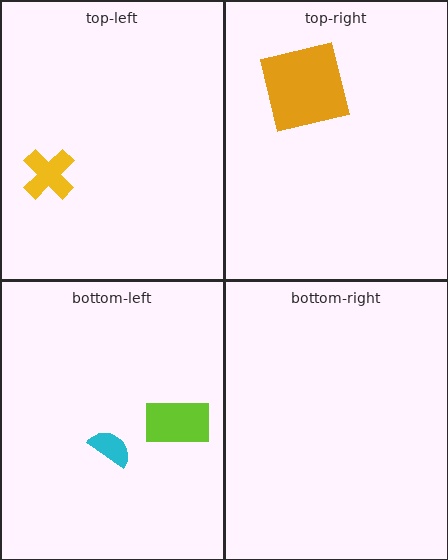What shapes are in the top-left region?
The yellow cross.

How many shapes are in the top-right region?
1.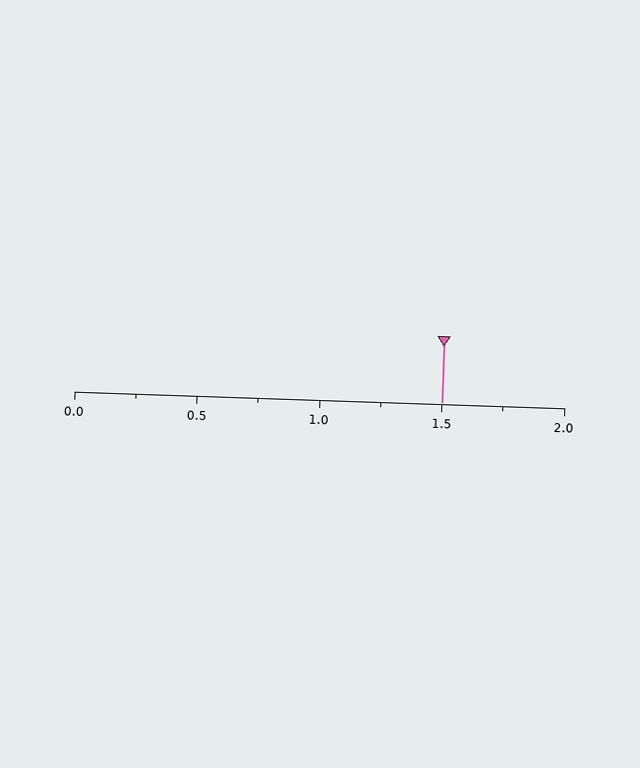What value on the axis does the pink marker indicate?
The marker indicates approximately 1.5.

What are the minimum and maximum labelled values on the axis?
The axis runs from 0.0 to 2.0.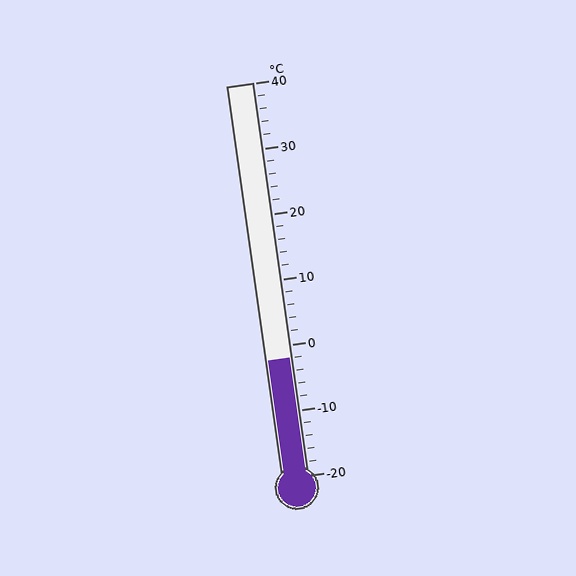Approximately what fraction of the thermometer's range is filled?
The thermometer is filled to approximately 30% of its range.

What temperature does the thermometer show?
The thermometer shows approximately -2°C.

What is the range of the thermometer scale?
The thermometer scale ranges from -20°C to 40°C.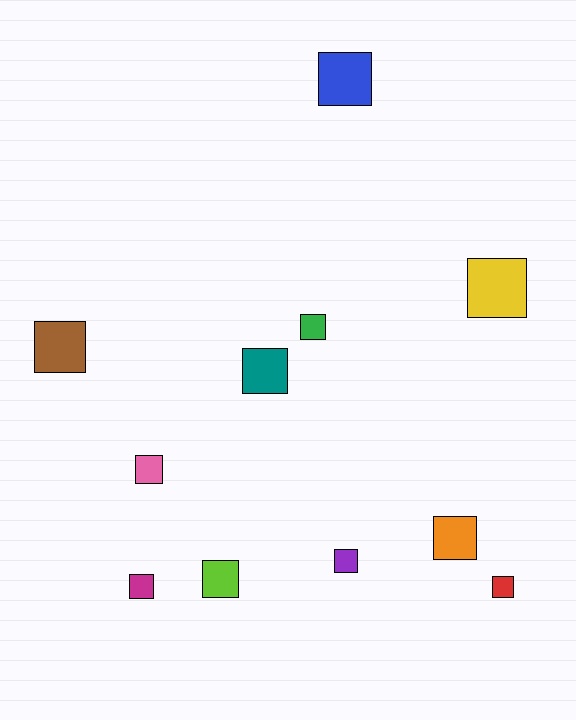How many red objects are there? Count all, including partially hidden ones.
There is 1 red object.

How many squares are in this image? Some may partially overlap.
There are 11 squares.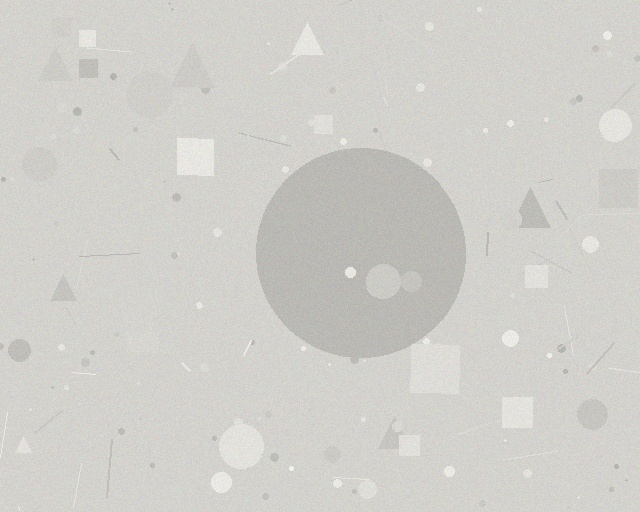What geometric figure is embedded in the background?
A circle is embedded in the background.